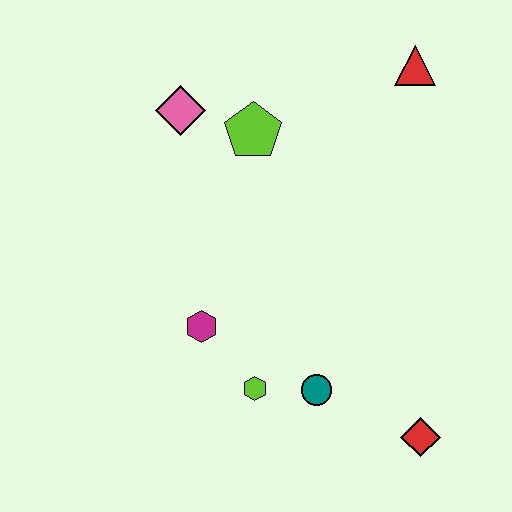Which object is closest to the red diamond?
The teal circle is closest to the red diamond.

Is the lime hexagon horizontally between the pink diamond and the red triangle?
Yes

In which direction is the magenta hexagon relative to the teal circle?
The magenta hexagon is to the left of the teal circle.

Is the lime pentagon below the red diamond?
No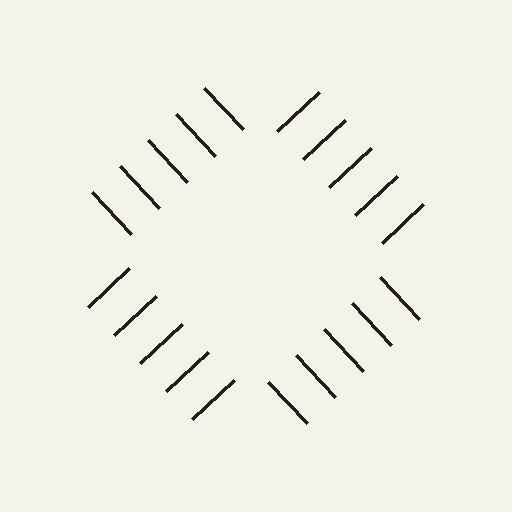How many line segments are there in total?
20 — 5 along each of the 4 edges.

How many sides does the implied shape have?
4 sides — the line-ends trace a square.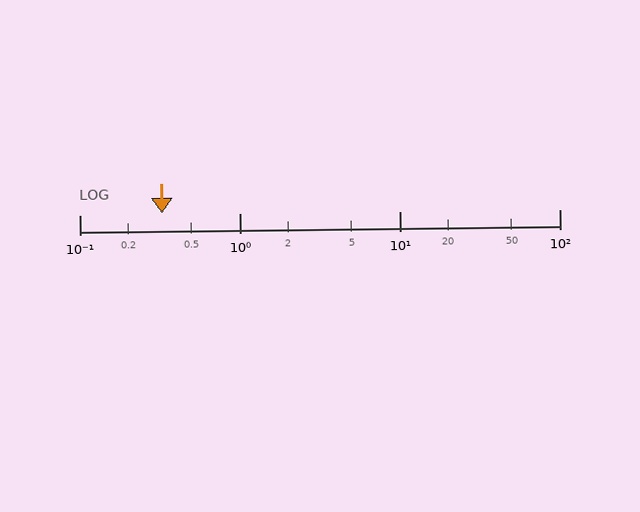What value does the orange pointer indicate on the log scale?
The pointer indicates approximately 0.33.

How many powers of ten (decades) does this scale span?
The scale spans 3 decades, from 0.1 to 100.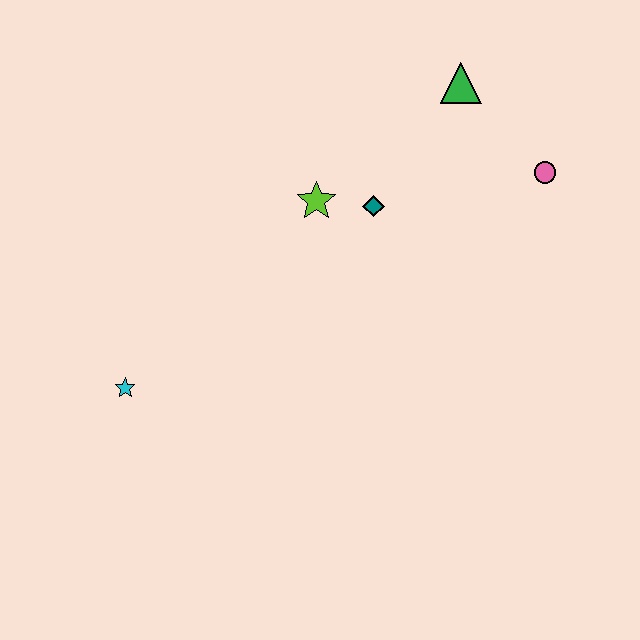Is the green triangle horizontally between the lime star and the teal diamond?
No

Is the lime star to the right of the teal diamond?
No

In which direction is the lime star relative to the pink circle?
The lime star is to the left of the pink circle.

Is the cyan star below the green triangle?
Yes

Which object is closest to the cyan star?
The lime star is closest to the cyan star.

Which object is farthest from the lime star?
The cyan star is farthest from the lime star.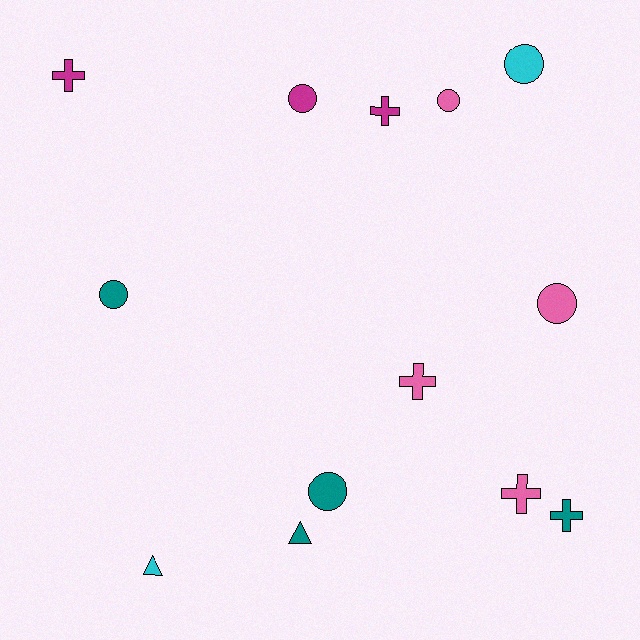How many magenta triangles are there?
There are no magenta triangles.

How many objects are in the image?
There are 13 objects.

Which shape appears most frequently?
Circle, with 6 objects.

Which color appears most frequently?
Pink, with 4 objects.